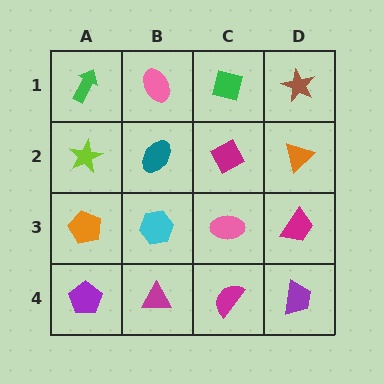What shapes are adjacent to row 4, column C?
A pink ellipse (row 3, column C), a magenta triangle (row 4, column B), a purple trapezoid (row 4, column D).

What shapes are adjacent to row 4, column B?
A cyan hexagon (row 3, column B), a purple pentagon (row 4, column A), a magenta semicircle (row 4, column C).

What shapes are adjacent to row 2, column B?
A pink ellipse (row 1, column B), a cyan hexagon (row 3, column B), a lime star (row 2, column A), a magenta diamond (row 2, column C).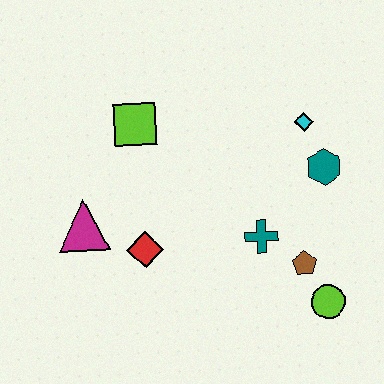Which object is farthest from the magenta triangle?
The lime circle is farthest from the magenta triangle.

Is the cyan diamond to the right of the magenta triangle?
Yes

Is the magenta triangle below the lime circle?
No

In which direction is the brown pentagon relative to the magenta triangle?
The brown pentagon is to the right of the magenta triangle.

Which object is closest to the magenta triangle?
The red diamond is closest to the magenta triangle.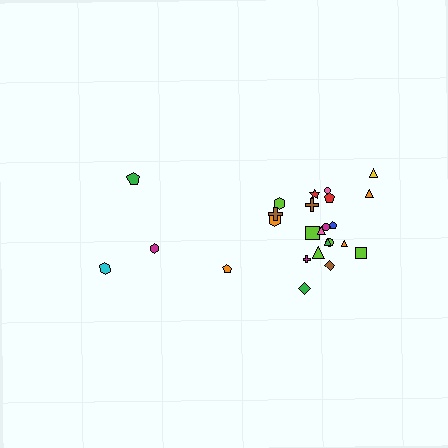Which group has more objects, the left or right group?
The right group.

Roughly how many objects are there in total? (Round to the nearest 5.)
Roughly 25 objects in total.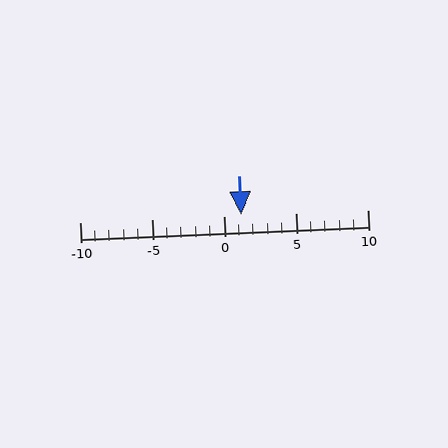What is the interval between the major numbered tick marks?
The major tick marks are spaced 5 units apart.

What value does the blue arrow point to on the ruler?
The blue arrow points to approximately 1.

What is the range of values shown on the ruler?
The ruler shows values from -10 to 10.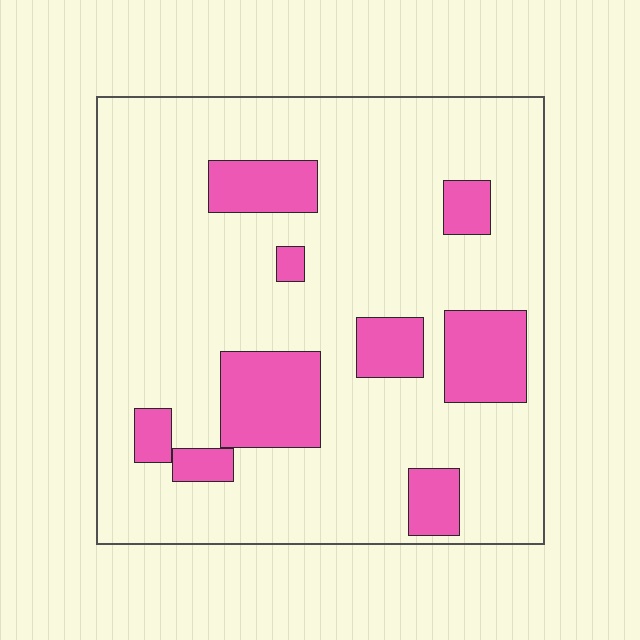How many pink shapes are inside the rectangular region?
9.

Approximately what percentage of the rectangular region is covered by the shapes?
Approximately 20%.